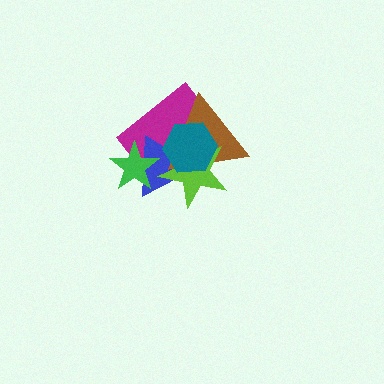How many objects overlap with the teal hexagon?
4 objects overlap with the teal hexagon.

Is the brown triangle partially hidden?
Yes, it is partially covered by another shape.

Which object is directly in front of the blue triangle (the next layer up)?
The brown triangle is directly in front of the blue triangle.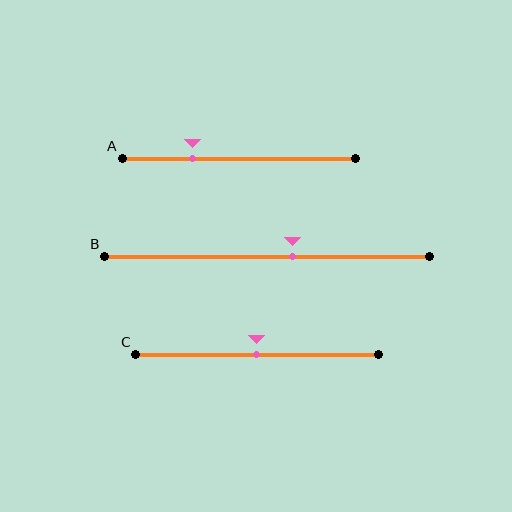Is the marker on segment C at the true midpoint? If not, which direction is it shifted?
Yes, the marker on segment C is at the true midpoint.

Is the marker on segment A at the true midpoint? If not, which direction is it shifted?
No, the marker on segment A is shifted to the left by about 20% of the segment length.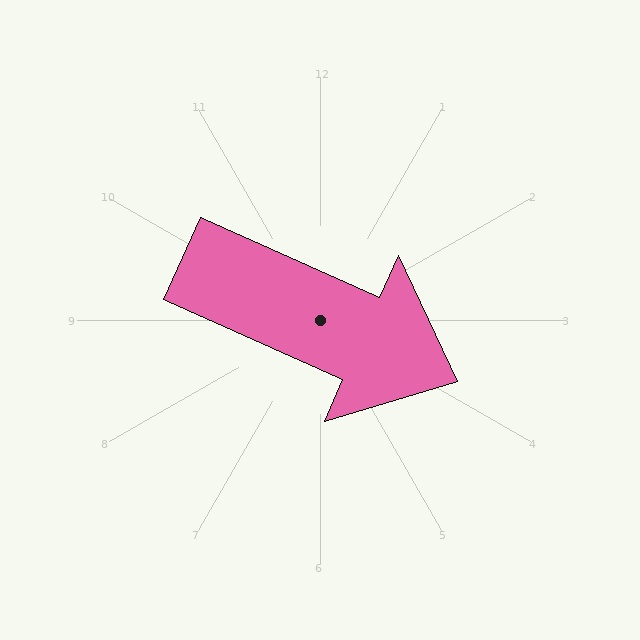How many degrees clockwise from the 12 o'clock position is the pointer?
Approximately 114 degrees.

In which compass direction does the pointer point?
Southeast.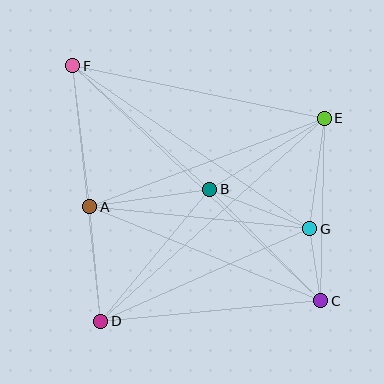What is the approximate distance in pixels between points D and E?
The distance between D and E is approximately 302 pixels.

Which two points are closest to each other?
Points C and G are closest to each other.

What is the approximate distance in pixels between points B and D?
The distance between B and D is approximately 171 pixels.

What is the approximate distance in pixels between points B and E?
The distance between B and E is approximately 135 pixels.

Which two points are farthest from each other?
Points C and F are farthest from each other.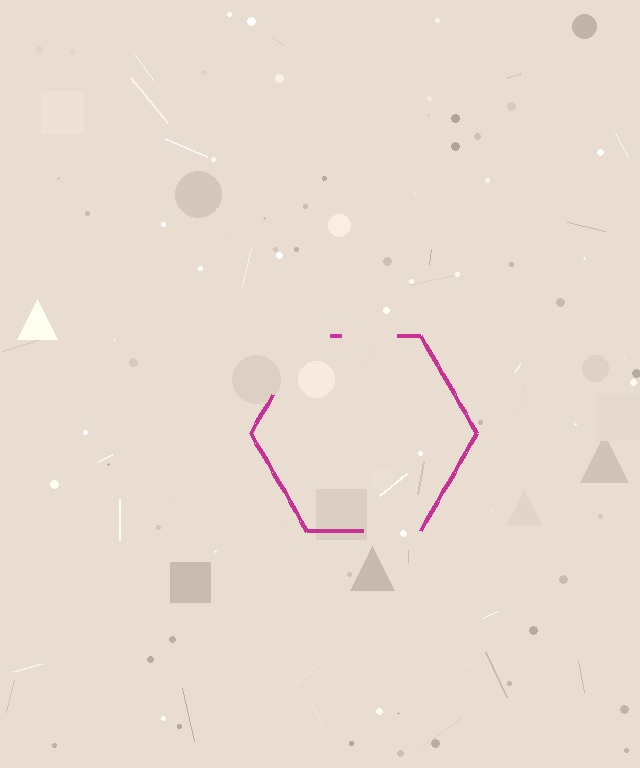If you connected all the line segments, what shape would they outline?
They would outline a hexagon.